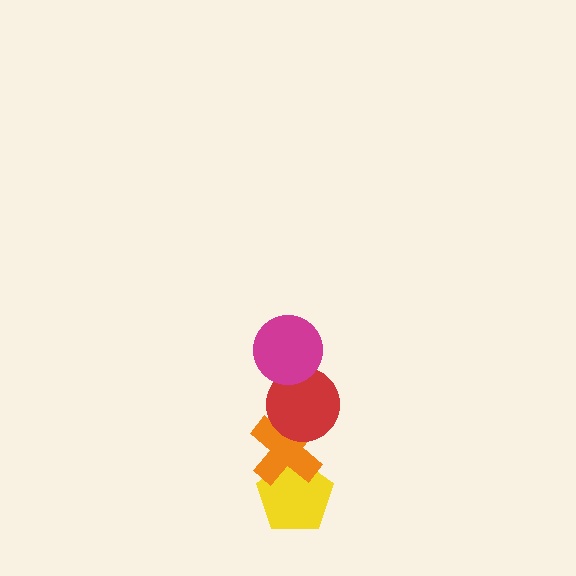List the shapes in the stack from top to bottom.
From top to bottom: the magenta circle, the red circle, the orange cross, the yellow pentagon.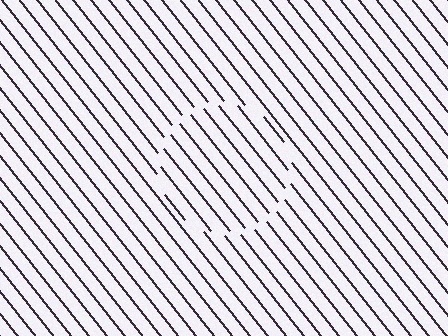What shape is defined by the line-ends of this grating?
An illusory circle. The interior of the shape contains the same grating, shifted by half a period — the contour is defined by the phase discontinuity where line-ends from the inner and outer gratings abut.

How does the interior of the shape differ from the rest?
The interior of the shape contains the same grating, shifted by half a period — the contour is defined by the phase discontinuity where line-ends from the inner and outer gratings abut.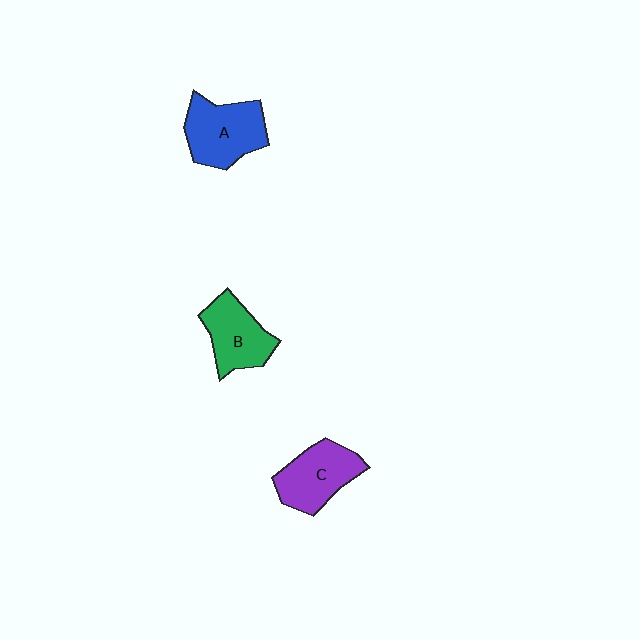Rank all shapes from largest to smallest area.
From largest to smallest: A (blue), C (purple), B (green).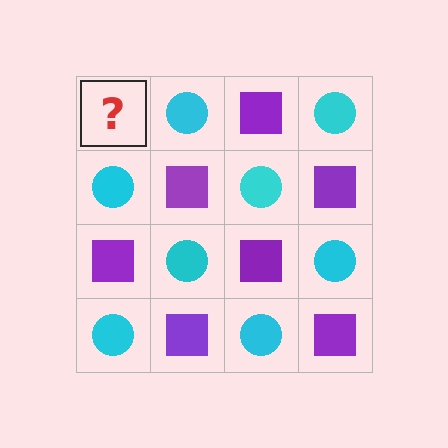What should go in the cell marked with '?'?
The missing cell should contain a purple square.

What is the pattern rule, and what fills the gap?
The rule is that it alternates purple square and cyan circle in a checkerboard pattern. The gap should be filled with a purple square.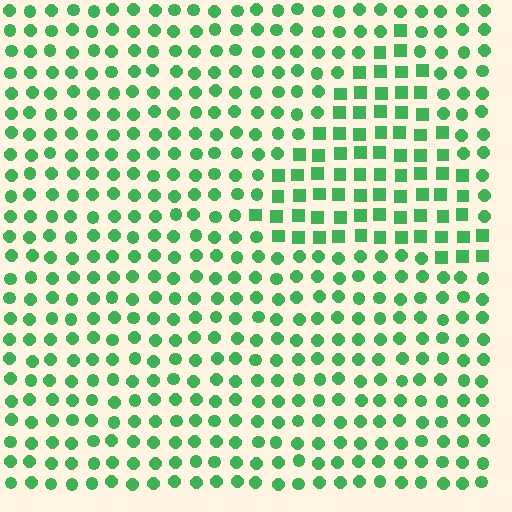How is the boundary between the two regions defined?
The boundary is defined by a change in element shape: squares inside vs. circles outside. All elements share the same color and spacing.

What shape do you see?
I see a triangle.